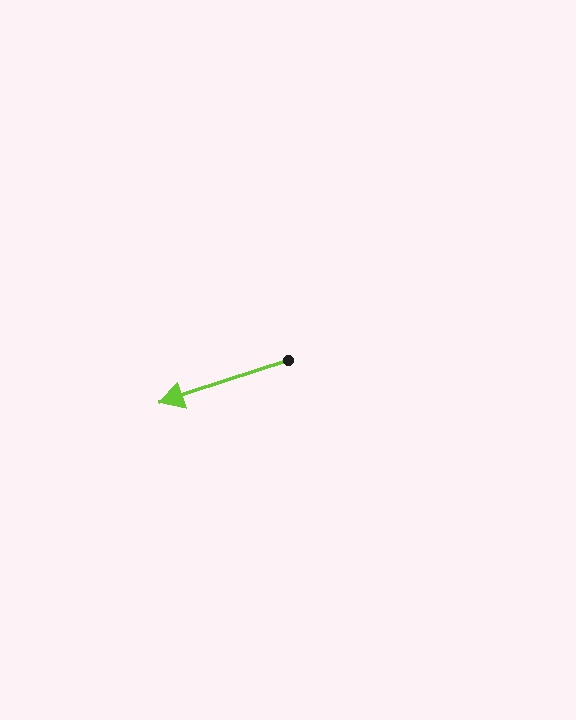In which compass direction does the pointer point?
West.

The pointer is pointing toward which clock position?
Roughly 8 o'clock.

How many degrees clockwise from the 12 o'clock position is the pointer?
Approximately 252 degrees.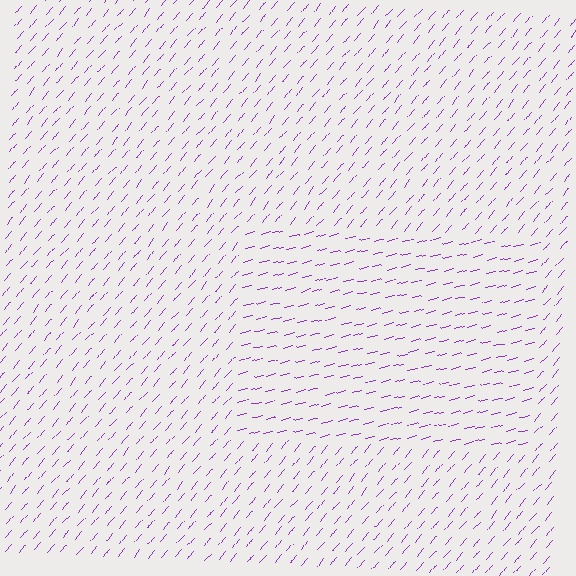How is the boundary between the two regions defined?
The boundary is defined purely by a change in line orientation (approximately 36 degrees difference). All lines are the same color and thickness.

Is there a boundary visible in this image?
Yes, there is a texture boundary formed by a change in line orientation.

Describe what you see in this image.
The image is filled with small purple line segments. A rectangle region in the image has lines oriented differently from the surrounding lines, creating a visible texture boundary.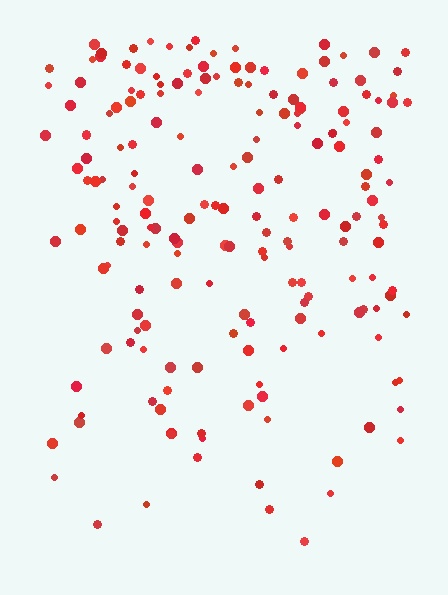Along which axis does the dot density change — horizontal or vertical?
Vertical.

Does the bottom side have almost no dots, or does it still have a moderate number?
Still a moderate number, just noticeably fewer than the top.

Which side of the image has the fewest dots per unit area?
The bottom.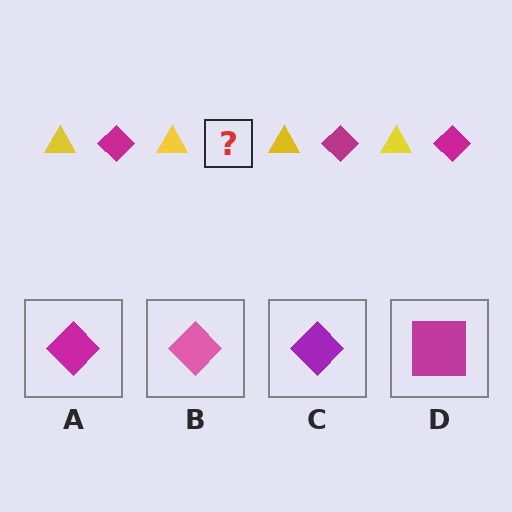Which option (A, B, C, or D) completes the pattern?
A.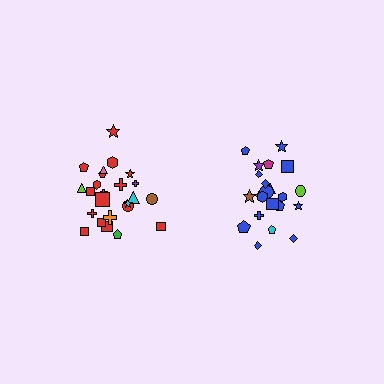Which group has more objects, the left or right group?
The left group.